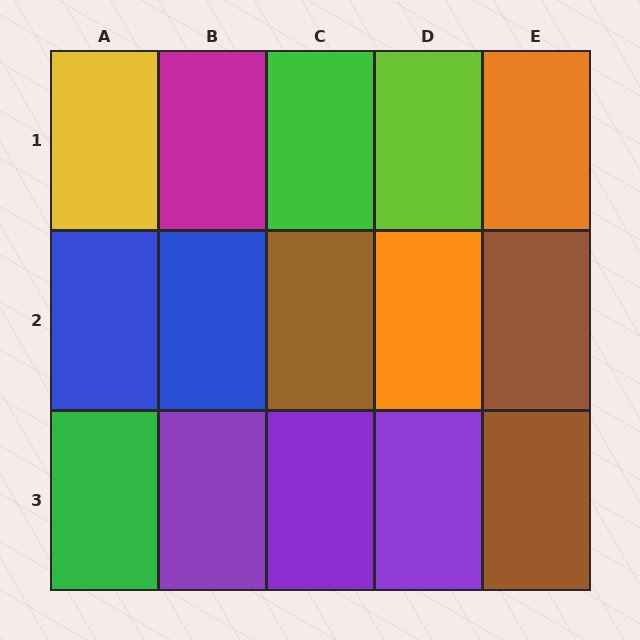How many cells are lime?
1 cell is lime.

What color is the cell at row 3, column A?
Green.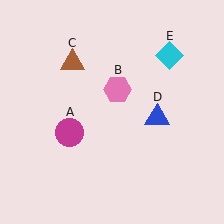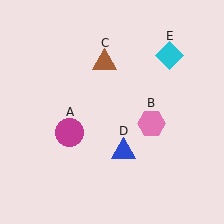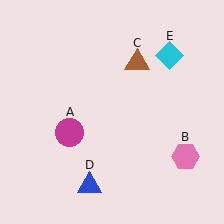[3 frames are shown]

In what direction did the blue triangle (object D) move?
The blue triangle (object D) moved down and to the left.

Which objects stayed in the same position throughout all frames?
Magenta circle (object A) and cyan diamond (object E) remained stationary.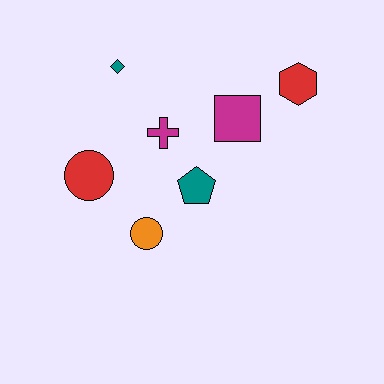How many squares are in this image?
There is 1 square.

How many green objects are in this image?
There are no green objects.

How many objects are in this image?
There are 7 objects.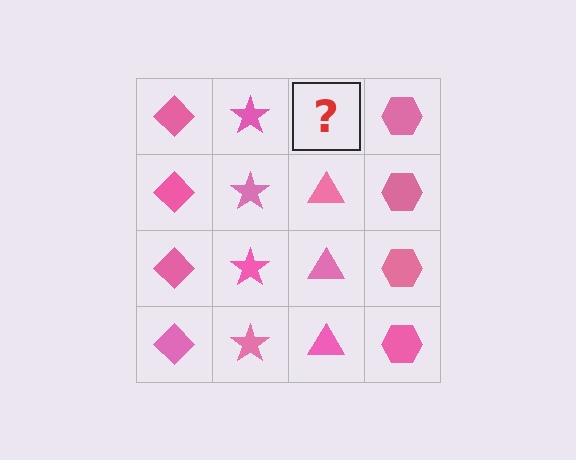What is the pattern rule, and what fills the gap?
The rule is that each column has a consistent shape. The gap should be filled with a pink triangle.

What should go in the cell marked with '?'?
The missing cell should contain a pink triangle.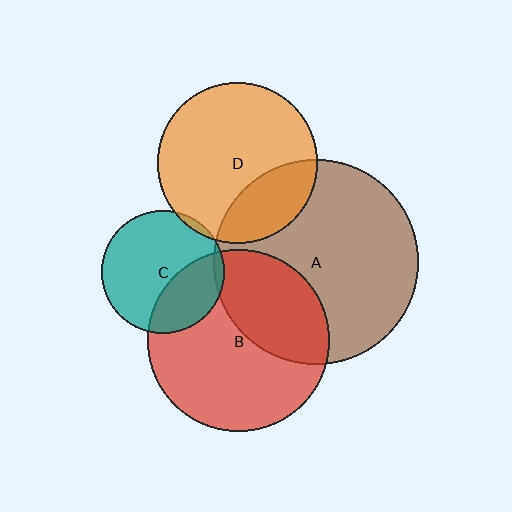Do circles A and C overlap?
Yes.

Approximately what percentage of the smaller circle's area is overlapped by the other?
Approximately 5%.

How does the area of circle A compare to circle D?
Approximately 1.6 times.